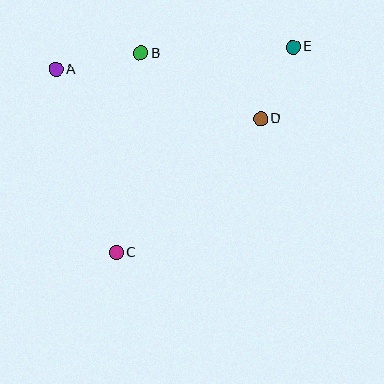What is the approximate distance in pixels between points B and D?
The distance between B and D is approximately 137 pixels.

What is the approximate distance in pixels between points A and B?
The distance between A and B is approximately 87 pixels.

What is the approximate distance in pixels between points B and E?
The distance between B and E is approximately 152 pixels.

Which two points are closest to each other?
Points D and E are closest to each other.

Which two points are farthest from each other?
Points C and E are farthest from each other.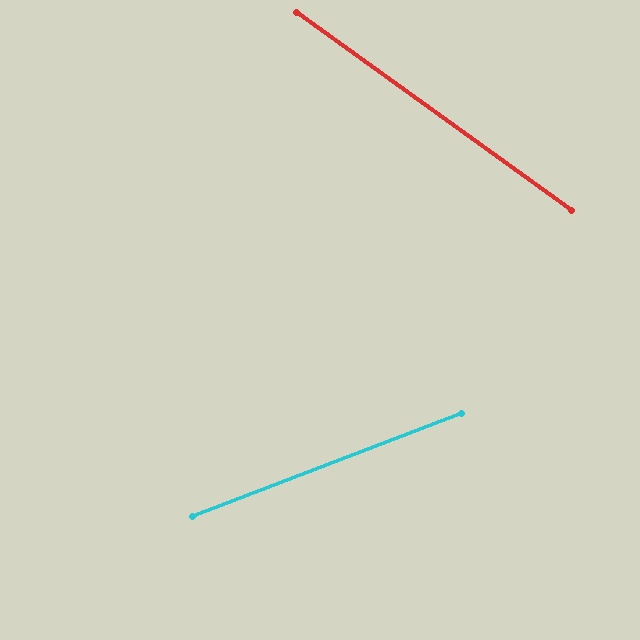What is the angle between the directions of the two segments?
Approximately 57 degrees.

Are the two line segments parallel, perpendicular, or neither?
Neither parallel nor perpendicular — they differ by about 57°.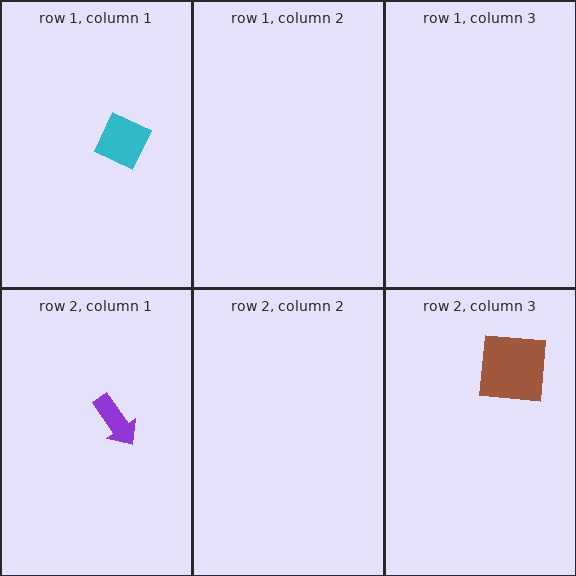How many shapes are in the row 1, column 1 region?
1.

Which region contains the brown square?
The row 2, column 3 region.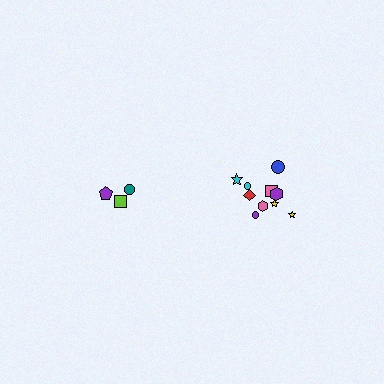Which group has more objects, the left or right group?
The right group.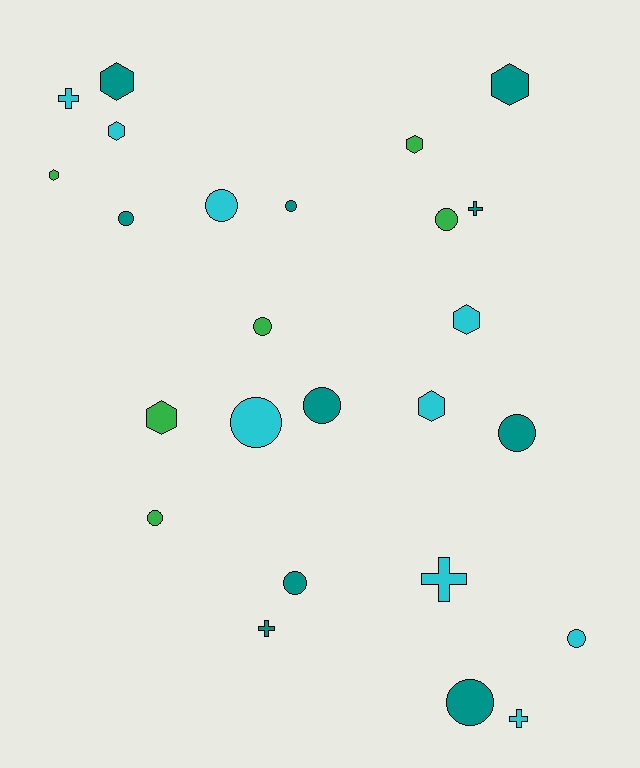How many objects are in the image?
There are 25 objects.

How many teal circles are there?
There are 6 teal circles.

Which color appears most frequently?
Teal, with 10 objects.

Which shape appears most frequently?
Circle, with 12 objects.